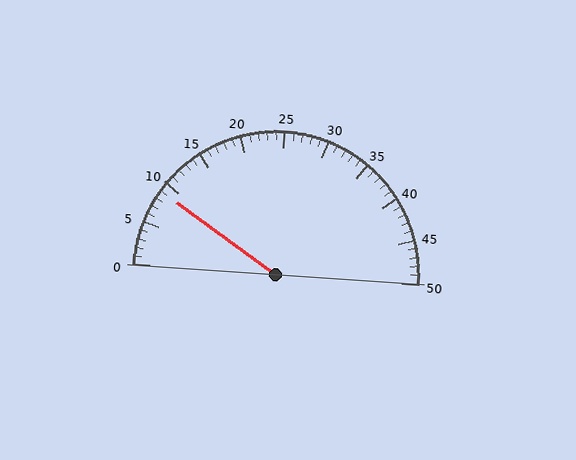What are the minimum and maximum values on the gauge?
The gauge ranges from 0 to 50.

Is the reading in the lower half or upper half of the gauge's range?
The reading is in the lower half of the range (0 to 50).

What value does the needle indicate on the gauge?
The needle indicates approximately 9.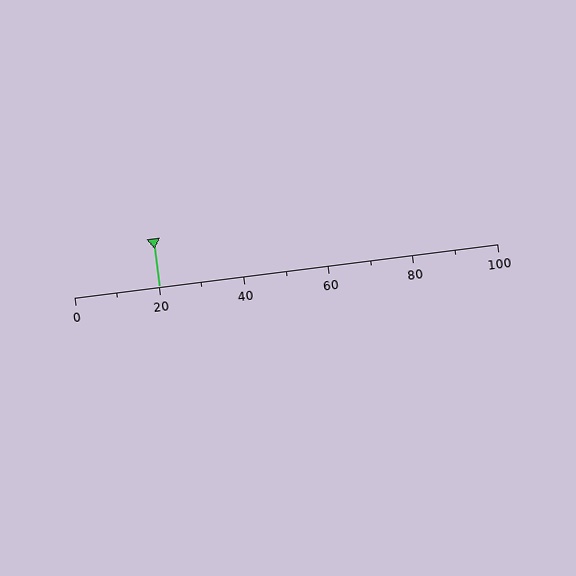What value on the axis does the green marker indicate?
The marker indicates approximately 20.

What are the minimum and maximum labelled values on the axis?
The axis runs from 0 to 100.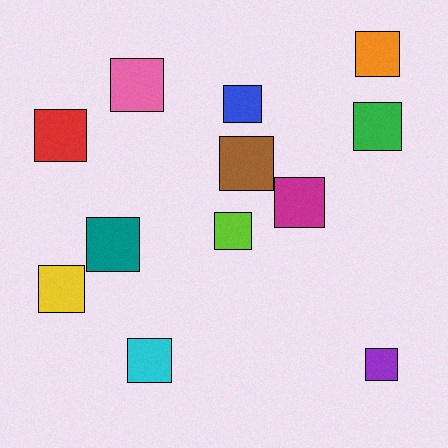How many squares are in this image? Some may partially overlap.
There are 12 squares.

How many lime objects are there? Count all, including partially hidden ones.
There is 1 lime object.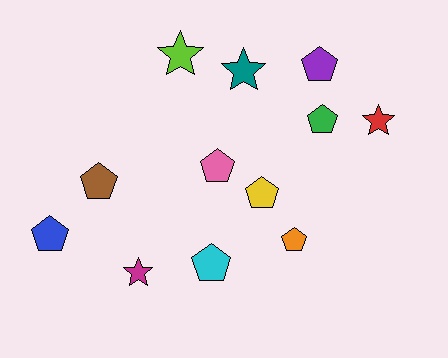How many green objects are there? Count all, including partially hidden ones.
There is 1 green object.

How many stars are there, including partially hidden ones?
There are 4 stars.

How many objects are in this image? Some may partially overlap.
There are 12 objects.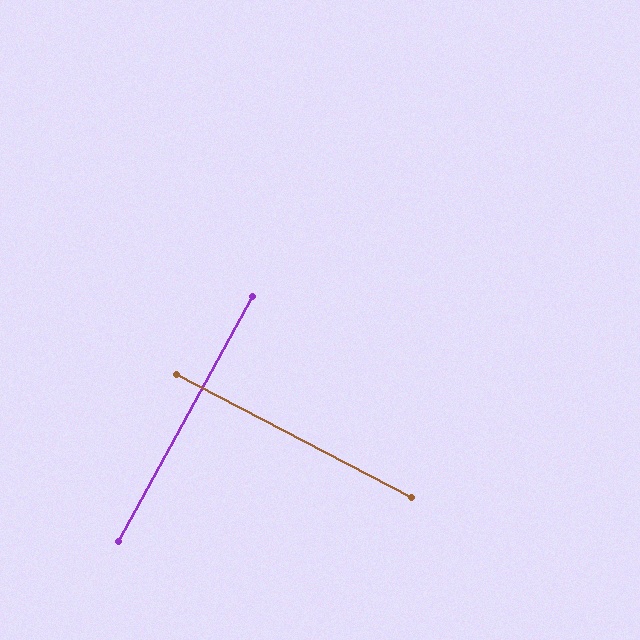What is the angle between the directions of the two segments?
Approximately 89 degrees.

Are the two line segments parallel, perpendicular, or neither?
Perpendicular — they meet at approximately 89°.